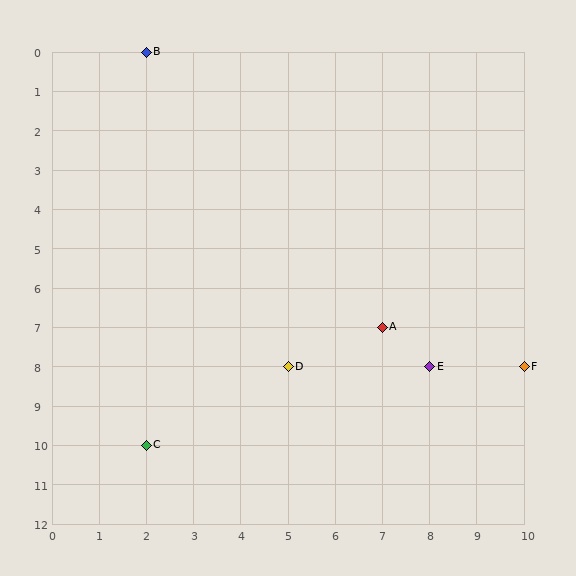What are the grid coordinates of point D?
Point D is at grid coordinates (5, 8).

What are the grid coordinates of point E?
Point E is at grid coordinates (8, 8).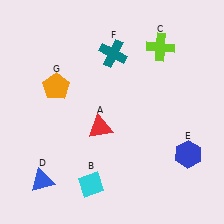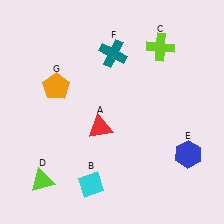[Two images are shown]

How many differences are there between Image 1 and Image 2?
There is 1 difference between the two images.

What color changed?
The triangle (D) changed from blue in Image 1 to lime in Image 2.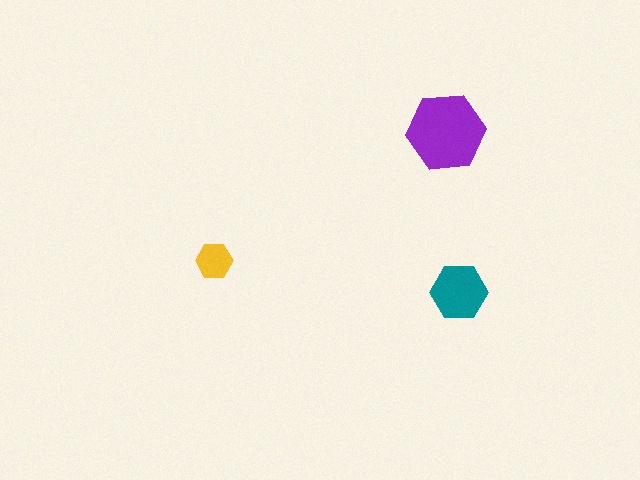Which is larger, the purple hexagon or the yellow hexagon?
The purple one.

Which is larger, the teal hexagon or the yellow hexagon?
The teal one.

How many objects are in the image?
There are 3 objects in the image.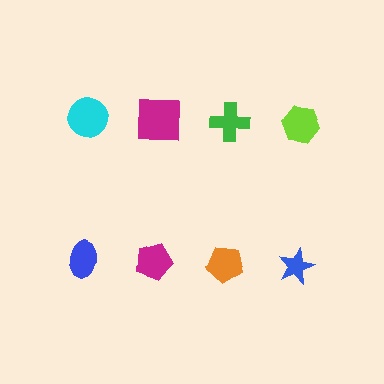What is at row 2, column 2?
A magenta pentagon.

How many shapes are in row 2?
4 shapes.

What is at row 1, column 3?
A green cross.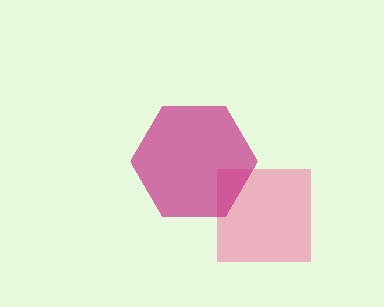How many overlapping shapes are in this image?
There are 2 overlapping shapes in the image.